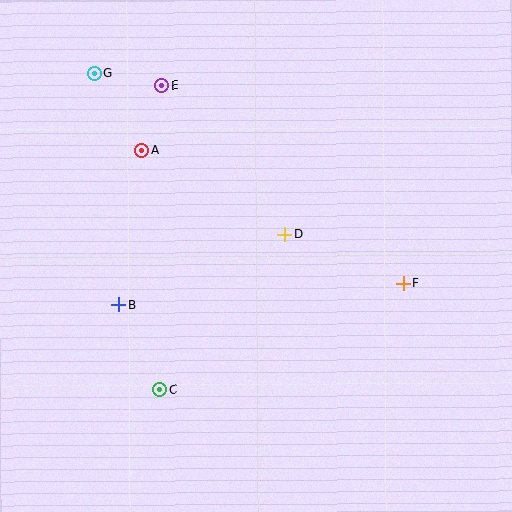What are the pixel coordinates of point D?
Point D is at (285, 234).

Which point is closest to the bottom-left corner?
Point C is closest to the bottom-left corner.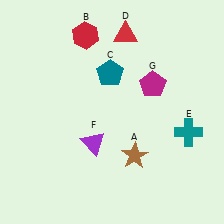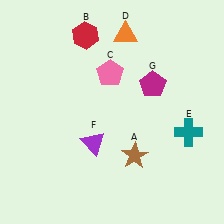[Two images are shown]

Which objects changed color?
C changed from teal to pink. D changed from red to orange.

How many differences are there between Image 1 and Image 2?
There are 2 differences between the two images.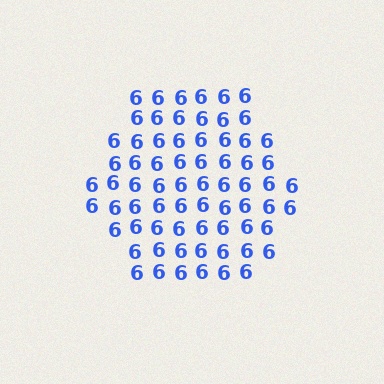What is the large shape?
The large shape is a hexagon.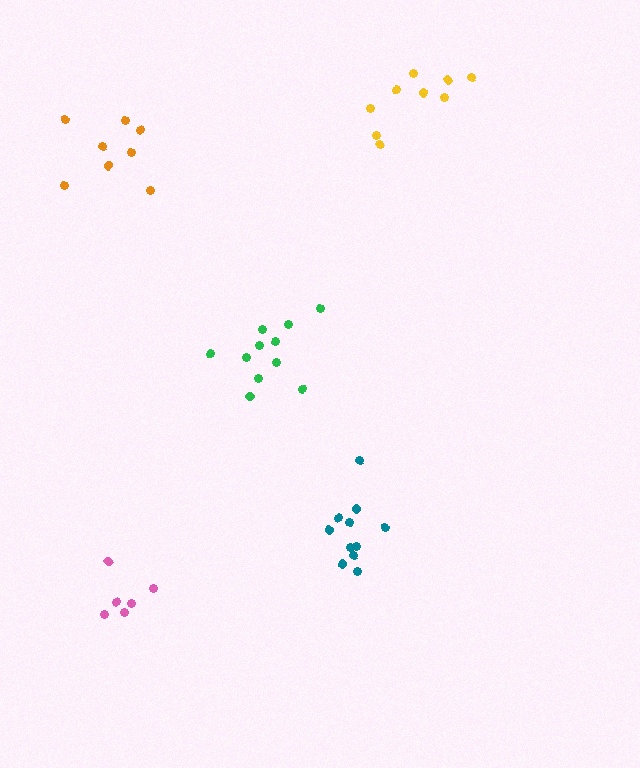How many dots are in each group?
Group 1: 9 dots, Group 2: 11 dots, Group 3: 11 dots, Group 4: 8 dots, Group 5: 6 dots (45 total).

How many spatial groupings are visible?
There are 5 spatial groupings.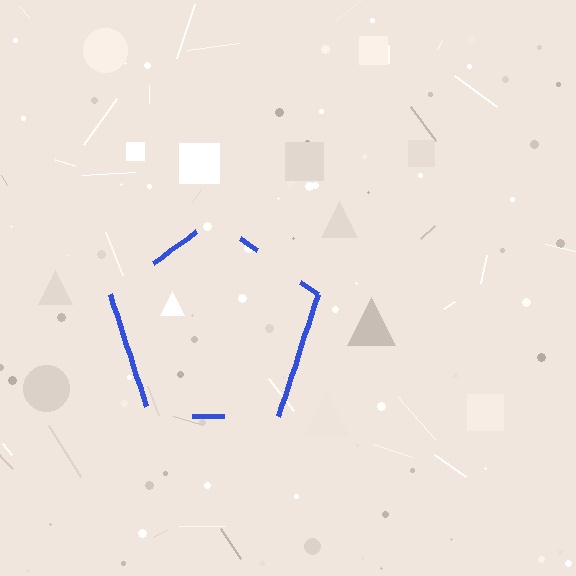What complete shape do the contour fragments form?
The contour fragments form a pentagon.